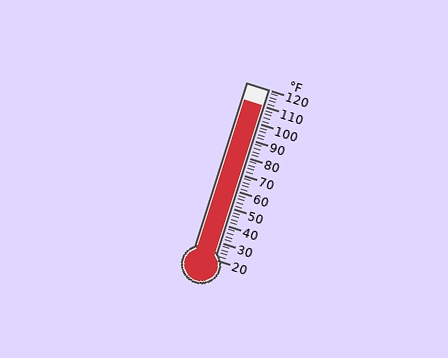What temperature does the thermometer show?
The thermometer shows approximately 110°F.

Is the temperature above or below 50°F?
The temperature is above 50°F.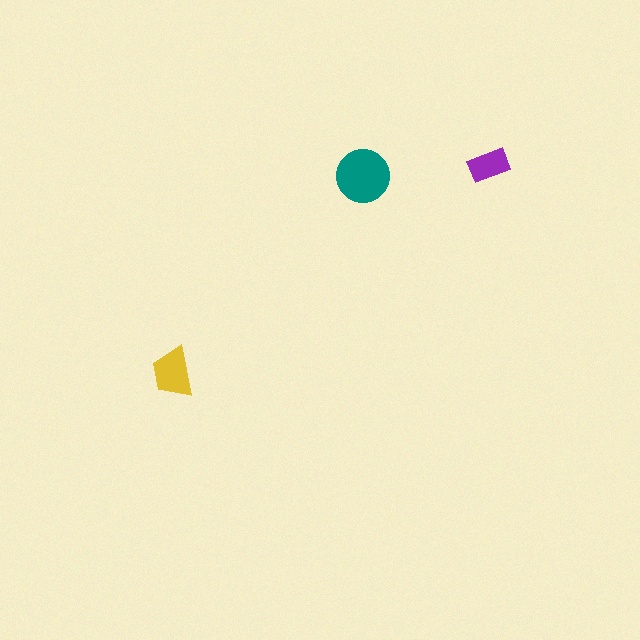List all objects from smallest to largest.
The purple rectangle, the yellow trapezoid, the teal circle.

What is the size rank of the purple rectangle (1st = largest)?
3rd.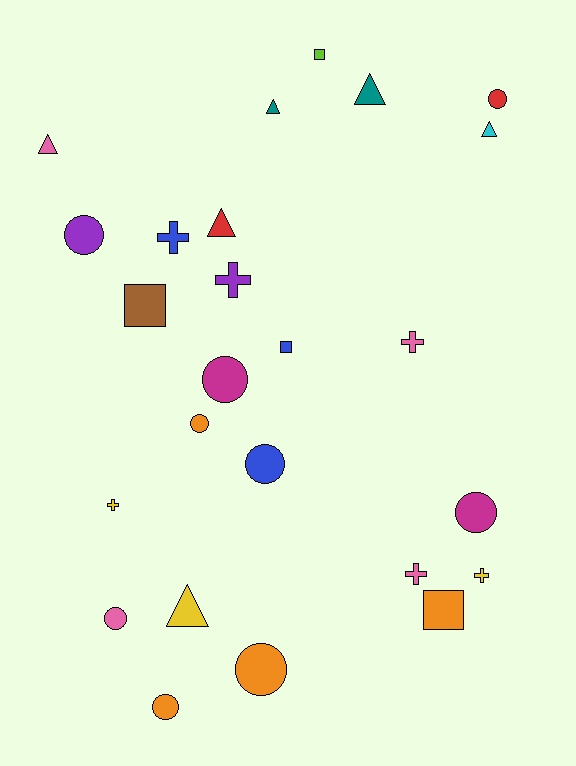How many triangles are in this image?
There are 6 triangles.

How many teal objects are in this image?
There are 2 teal objects.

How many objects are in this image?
There are 25 objects.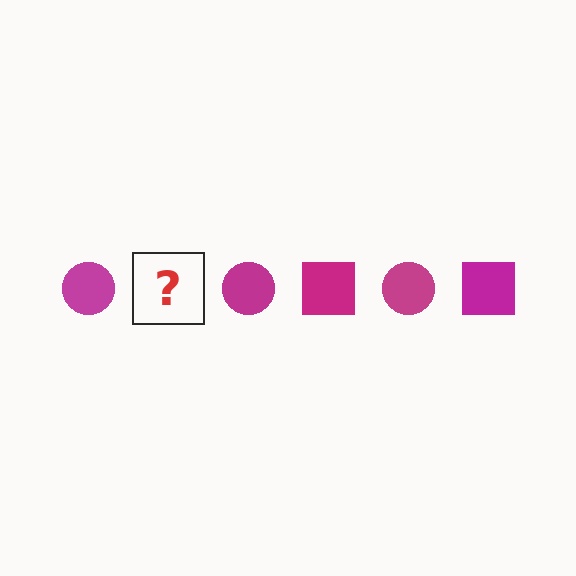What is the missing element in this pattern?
The missing element is a magenta square.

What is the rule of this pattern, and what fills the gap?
The rule is that the pattern cycles through circle, square shapes in magenta. The gap should be filled with a magenta square.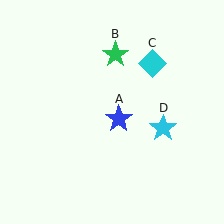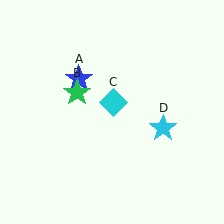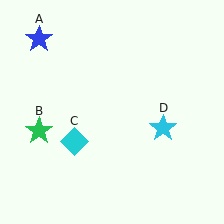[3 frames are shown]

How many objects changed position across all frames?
3 objects changed position: blue star (object A), green star (object B), cyan diamond (object C).